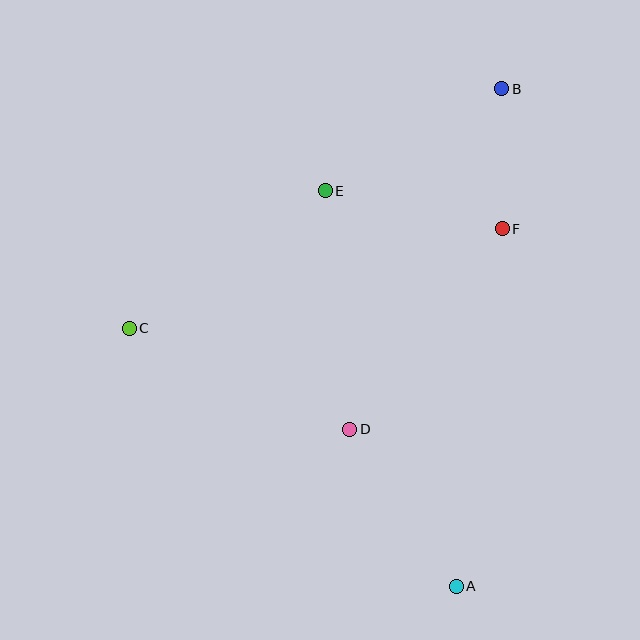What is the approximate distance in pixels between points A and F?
The distance between A and F is approximately 360 pixels.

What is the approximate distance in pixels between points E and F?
The distance between E and F is approximately 181 pixels.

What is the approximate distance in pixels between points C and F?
The distance between C and F is approximately 386 pixels.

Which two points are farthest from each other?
Points A and B are farthest from each other.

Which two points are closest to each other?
Points B and F are closest to each other.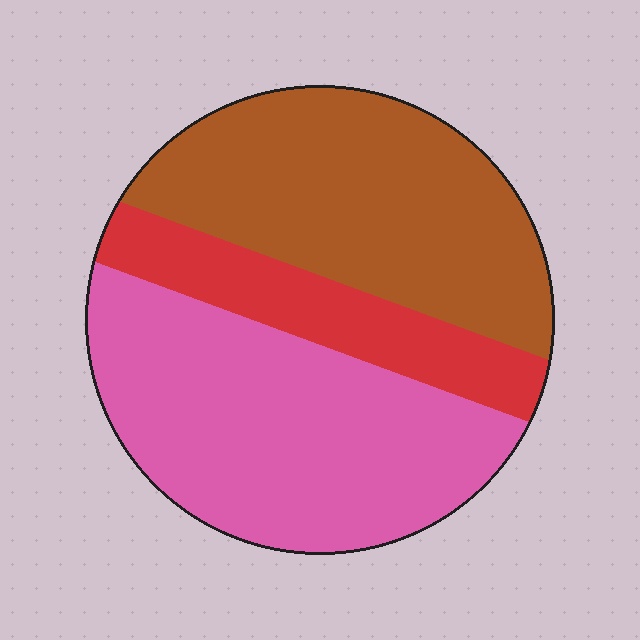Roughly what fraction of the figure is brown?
Brown takes up between a quarter and a half of the figure.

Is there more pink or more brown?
Pink.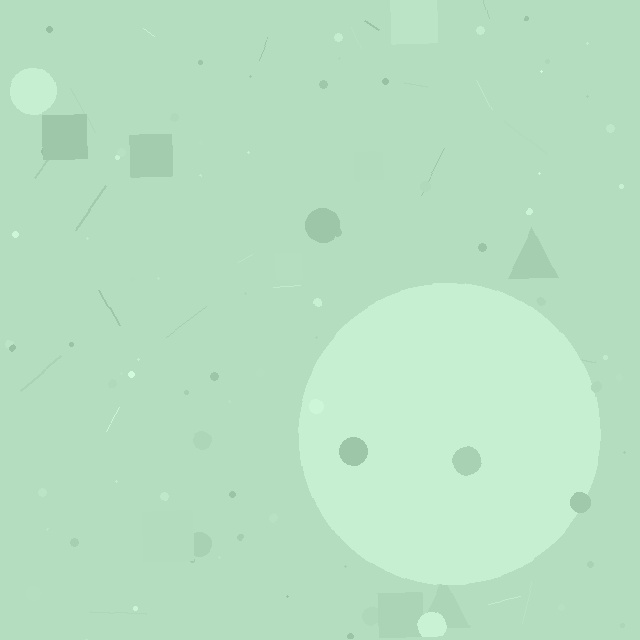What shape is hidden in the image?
A circle is hidden in the image.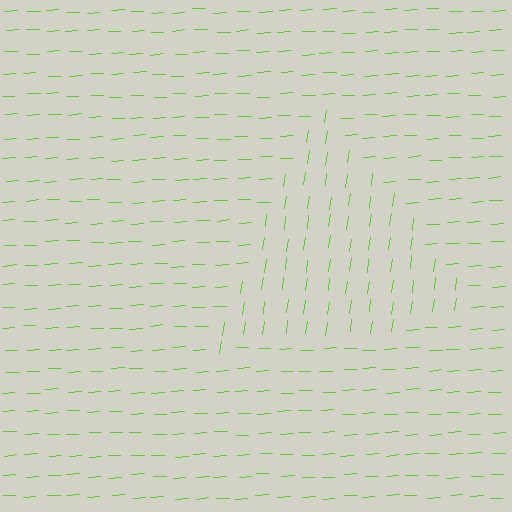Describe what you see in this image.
The image is filled with small lime line segments. A triangle region in the image has lines oriented differently from the surrounding lines, creating a visible texture boundary.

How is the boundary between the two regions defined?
The boundary is defined purely by a change in line orientation (approximately 79 degrees difference). All lines are the same color and thickness.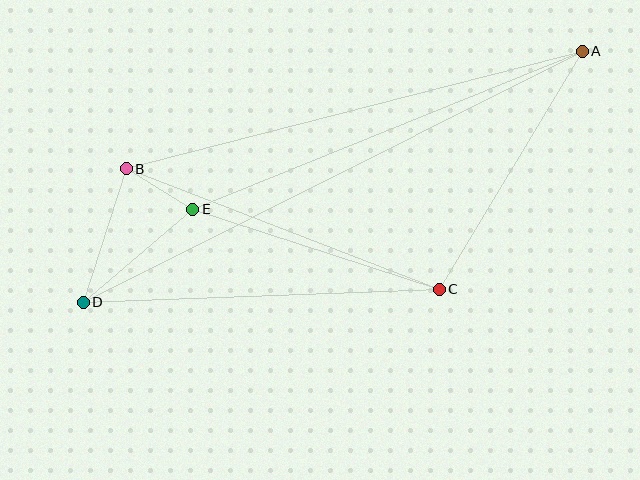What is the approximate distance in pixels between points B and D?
The distance between B and D is approximately 140 pixels.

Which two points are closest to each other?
Points B and E are closest to each other.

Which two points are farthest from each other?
Points A and D are farthest from each other.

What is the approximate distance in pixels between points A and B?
The distance between A and B is approximately 471 pixels.